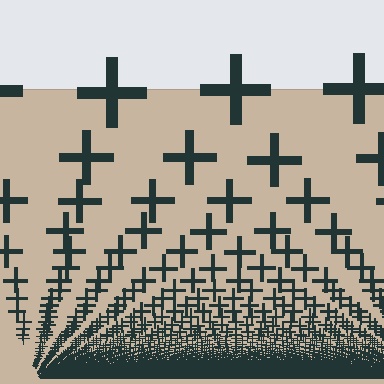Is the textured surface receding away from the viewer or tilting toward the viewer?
The surface appears to tilt toward the viewer. Texture elements get larger and sparser toward the top.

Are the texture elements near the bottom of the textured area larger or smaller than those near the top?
Smaller. The gradient is inverted — elements near the bottom are smaller and denser.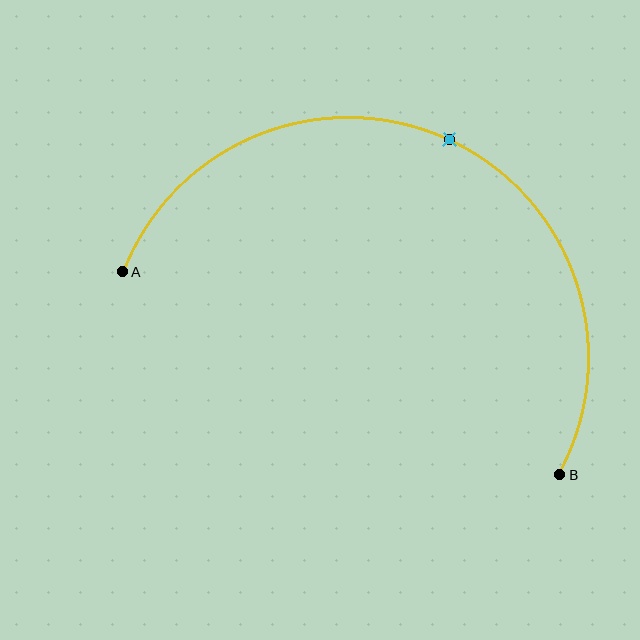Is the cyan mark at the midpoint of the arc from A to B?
Yes. The cyan mark lies on the arc at equal arc-length from both A and B — it is the arc midpoint.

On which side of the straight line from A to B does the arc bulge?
The arc bulges above the straight line connecting A and B.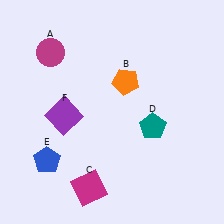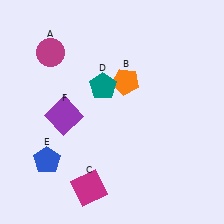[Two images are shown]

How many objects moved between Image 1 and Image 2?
1 object moved between the two images.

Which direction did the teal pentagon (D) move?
The teal pentagon (D) moved left.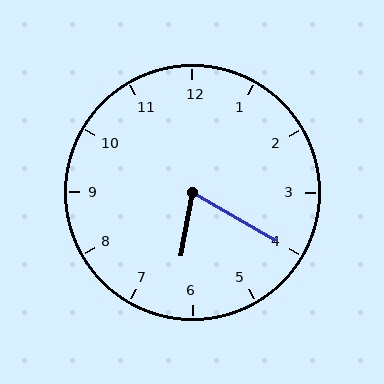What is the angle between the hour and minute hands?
Approximately 70 degrees.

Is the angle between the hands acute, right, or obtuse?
It is acute.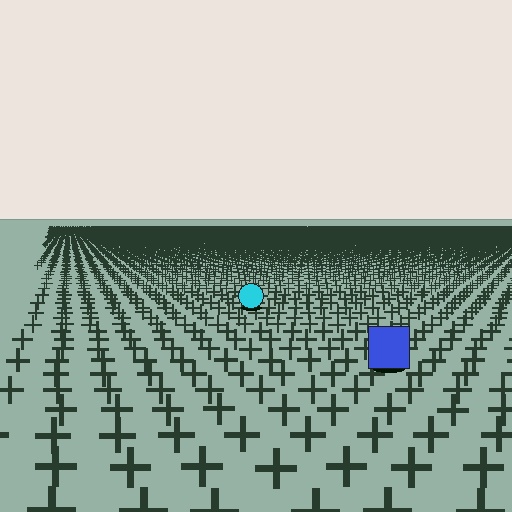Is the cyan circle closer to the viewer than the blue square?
No. The blue square is closer — you can tell from the texture gradient: the ground texture is coarser near it.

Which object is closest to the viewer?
The blue square is closest. The texture marks near it are larger and more spread out.